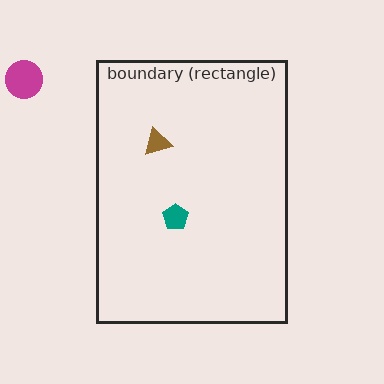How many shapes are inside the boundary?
2 inside, 1 outside.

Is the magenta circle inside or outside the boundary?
Outside.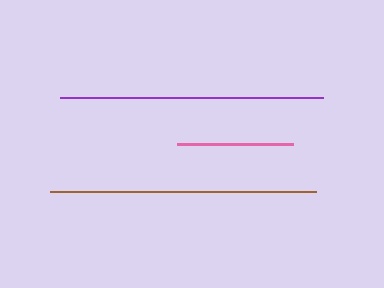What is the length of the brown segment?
The brown segment is approximately 266 pixels long.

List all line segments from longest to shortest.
From longest to shortest: brown, purple, pink.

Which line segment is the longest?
The brown line is the longest at approximately 266 pixels.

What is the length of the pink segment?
The pink segment is approximately 115 pixels long.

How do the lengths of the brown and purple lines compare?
The brown and purple lines are approximately the same length.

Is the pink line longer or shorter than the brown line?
The brown line is longer than the pink line.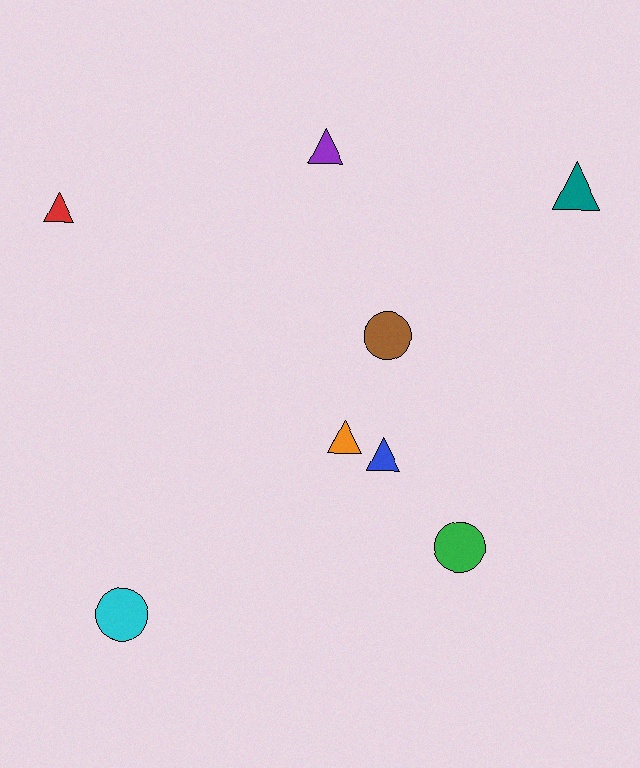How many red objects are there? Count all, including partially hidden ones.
There is 1 red object.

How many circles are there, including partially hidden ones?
There are 3 circles.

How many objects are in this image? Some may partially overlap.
There are 8 objects.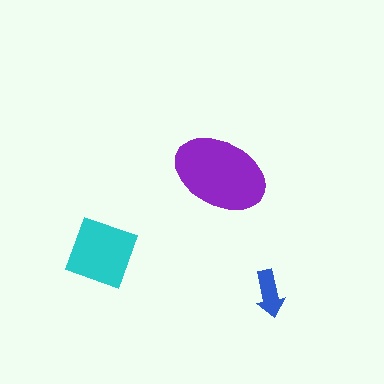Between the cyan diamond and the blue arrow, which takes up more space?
The cyan diamond.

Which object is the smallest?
The blue arrow.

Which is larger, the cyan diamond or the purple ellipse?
The purple ellipse.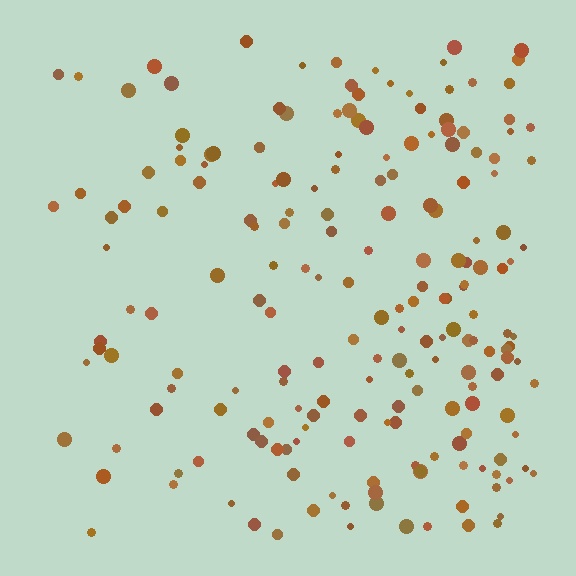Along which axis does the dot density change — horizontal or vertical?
Horizontal.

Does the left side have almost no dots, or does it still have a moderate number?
Still a moderate number, just noticeably fewer than the right.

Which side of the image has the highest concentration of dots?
The right.